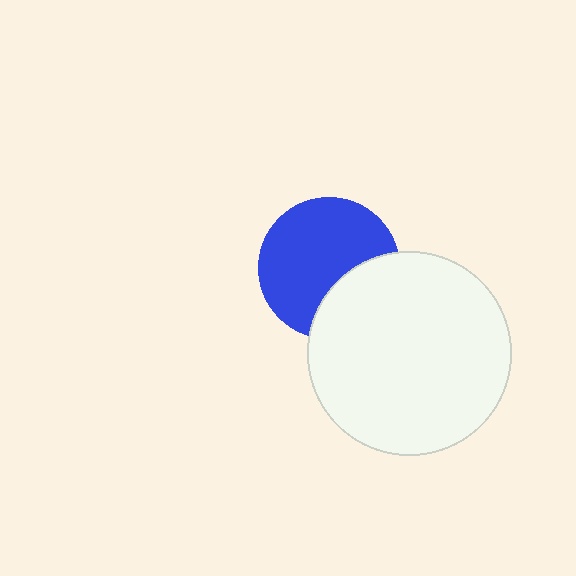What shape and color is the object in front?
The object in front is a white circle.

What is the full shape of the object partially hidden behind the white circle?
The partially hidden object is a blue circle.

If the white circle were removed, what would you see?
You would see the complete blue circle.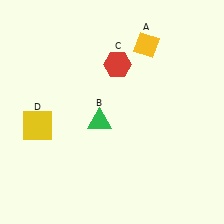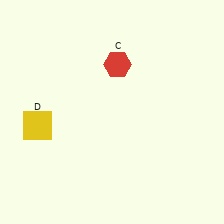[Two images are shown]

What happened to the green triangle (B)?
The green triangle (B) was removed in Image 2. It was in the bottom-left area of Image 1.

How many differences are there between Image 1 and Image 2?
There are 2 differences between the two images.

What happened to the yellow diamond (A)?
The yellow diamond (A) was removed in Image 2. It was in the top-right area of Image 1.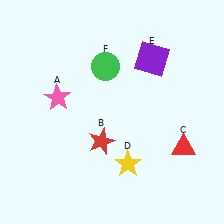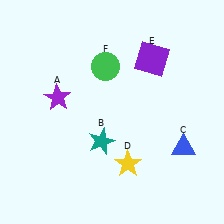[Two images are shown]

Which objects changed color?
A changed from pink to purple. B changed from red to teal. C changed from red to blue.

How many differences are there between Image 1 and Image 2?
There are 3 differences between the two images.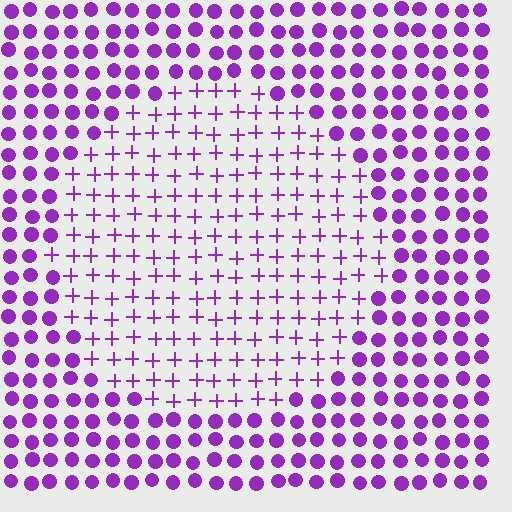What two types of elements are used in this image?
The image uses plus signs inside the circle region and circles outside it.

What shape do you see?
I see a circle.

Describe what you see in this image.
The image is filled with small purple elements arranged in a uniform grid. A circle-shaped region contains plus signs, while the surrounding area contains circles. The boundary is defined purely by the change in element shape.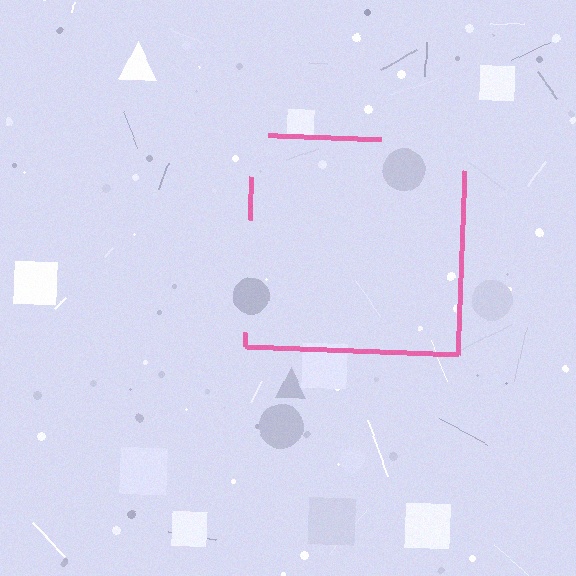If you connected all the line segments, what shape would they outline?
They would outline a square.